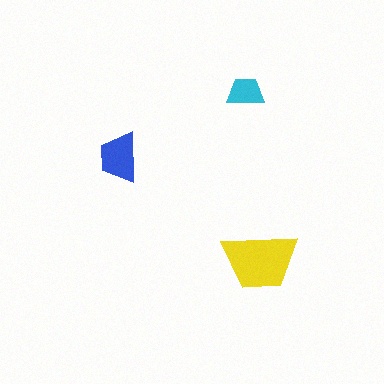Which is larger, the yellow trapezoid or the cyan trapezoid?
The yellow one.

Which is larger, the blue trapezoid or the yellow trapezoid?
The yellow one.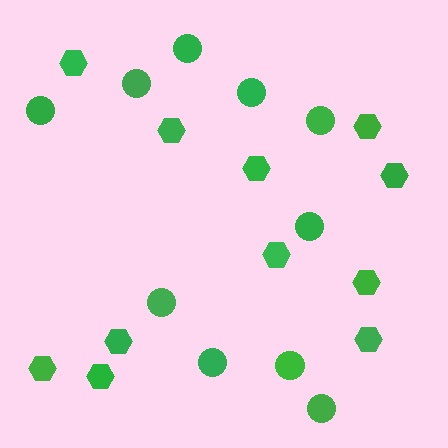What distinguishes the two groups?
There are 2 groups: one group of hexagons (11) and one group of circles (10).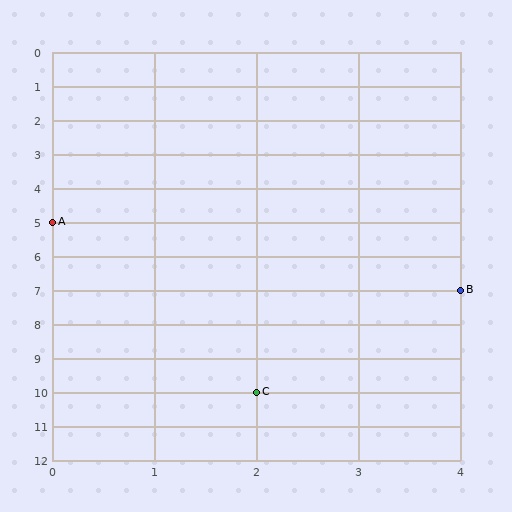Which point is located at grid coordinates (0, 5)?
Point A is at (0, 5).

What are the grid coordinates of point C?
Point C is at grid coordinates (2, 10).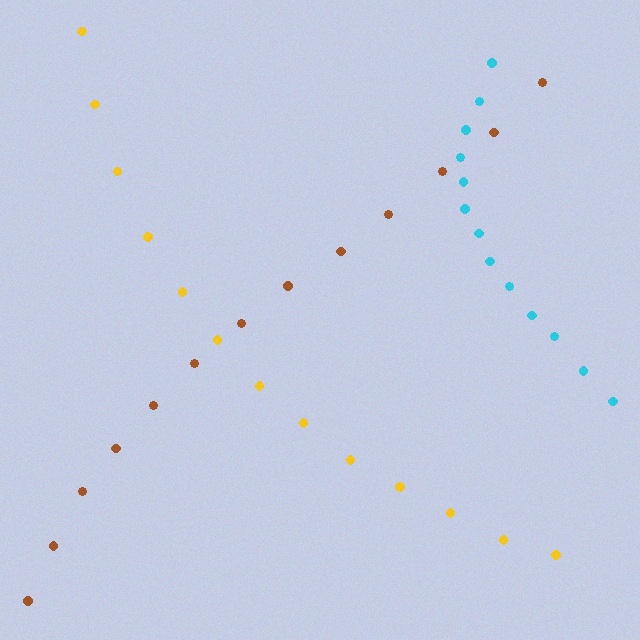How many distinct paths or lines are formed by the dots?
There are 3 distinct paths.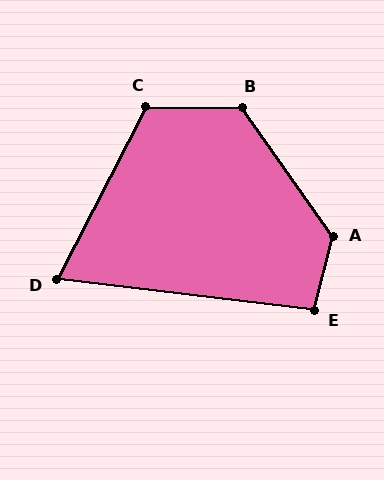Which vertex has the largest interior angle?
A, at approximately 131 degrees.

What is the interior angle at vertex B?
Approximately 126 degrees (obtuse).